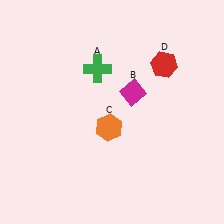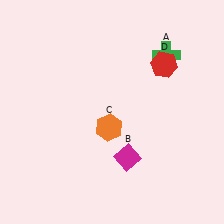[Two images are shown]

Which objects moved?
The objects that moved are: the green cross (A), the magenta diamond (B).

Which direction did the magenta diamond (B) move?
The magenta diamond (B) moved down.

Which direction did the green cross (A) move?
The green cross (A) moved right.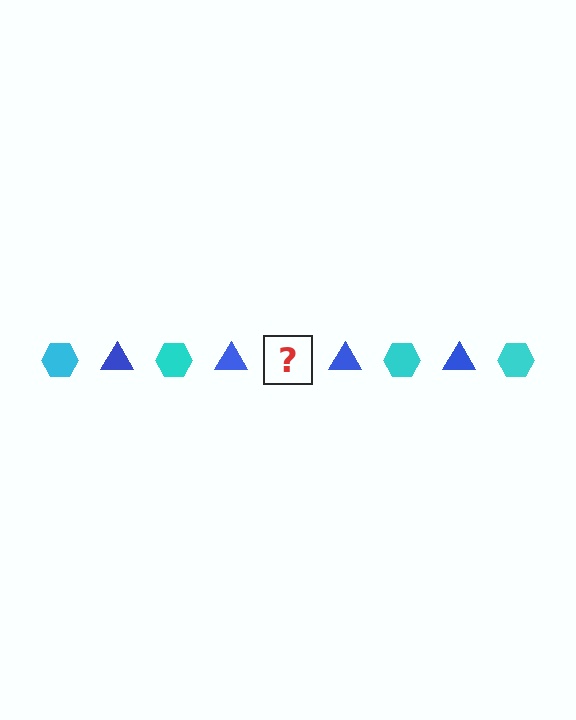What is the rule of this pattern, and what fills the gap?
The rule is that the pattern alternates between cyan hexagon and blue triangle. The gap should be filled with a cyan hexagon.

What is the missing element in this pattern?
The missing element is a cyan hexagon.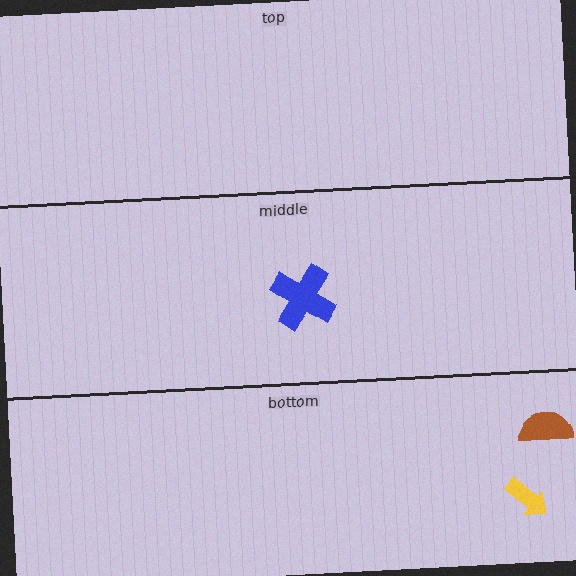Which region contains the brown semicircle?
The bottom region.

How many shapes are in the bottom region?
2.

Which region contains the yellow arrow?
The bottom region.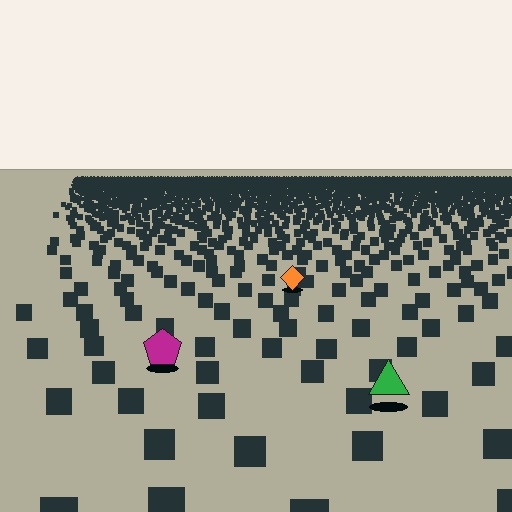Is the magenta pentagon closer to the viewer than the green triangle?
No. The green triangle is closer — you can tell from the texture gradient: the ground texture is coarser near it.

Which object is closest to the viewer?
The green triangle is closest. The texture marks near it are larger and more spread out.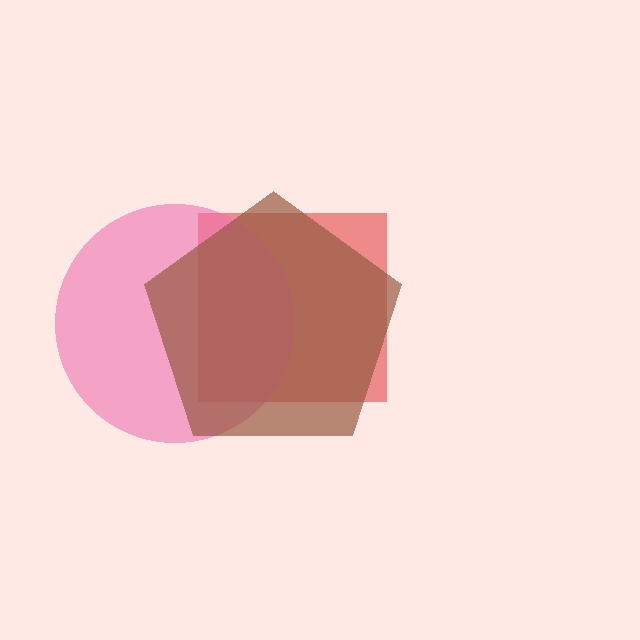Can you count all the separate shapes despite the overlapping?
Yes, there are 3 separate shapes.